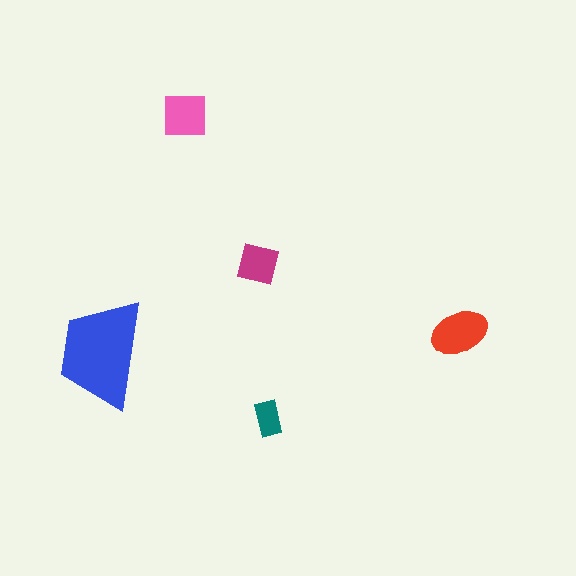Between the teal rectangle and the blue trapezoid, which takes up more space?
The blue trapezoid.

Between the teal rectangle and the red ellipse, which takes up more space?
The red ellipse.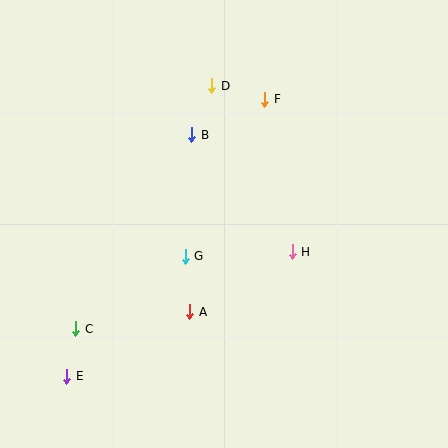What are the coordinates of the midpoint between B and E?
The midpoint between B and E is at (129, 256).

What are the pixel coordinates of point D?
Point D is at (212, 86).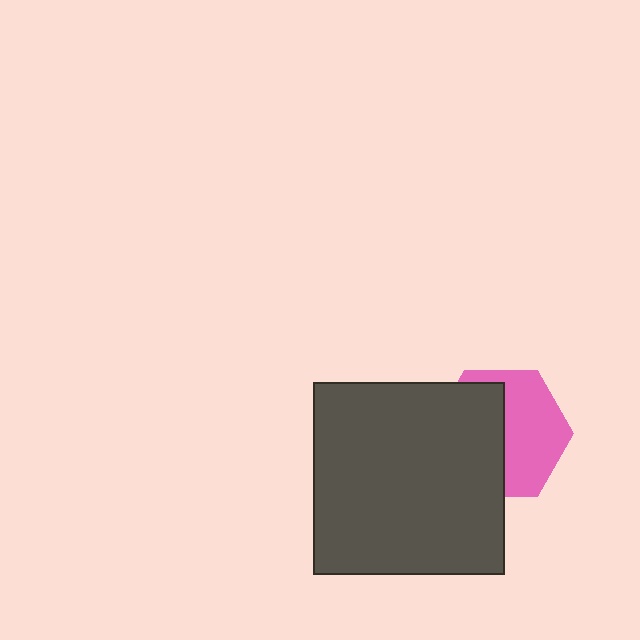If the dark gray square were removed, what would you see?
You would see the complete pink hexagon.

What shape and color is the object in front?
The object in front is a dark gray square.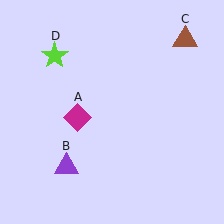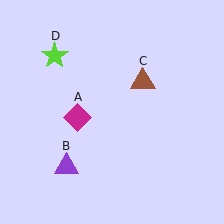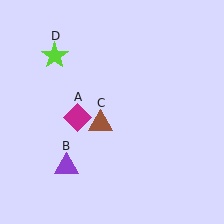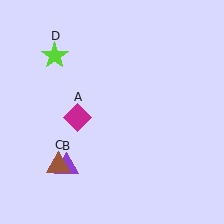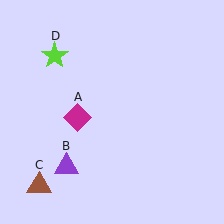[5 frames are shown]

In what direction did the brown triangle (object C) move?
The brown triangle (object C) moved down and to the left.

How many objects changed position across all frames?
1 object changed position: brown triangle (object C).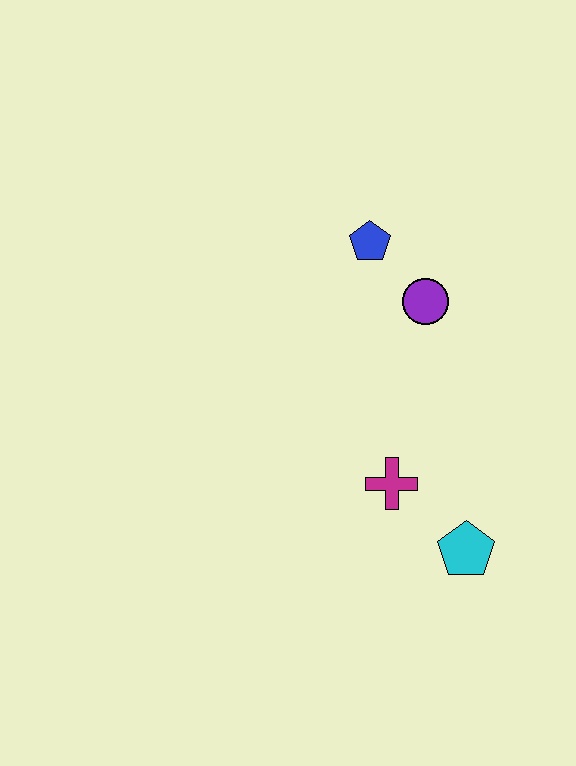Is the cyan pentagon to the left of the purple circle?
No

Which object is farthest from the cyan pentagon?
The blue pentagon is farthest from the cyan pentagon.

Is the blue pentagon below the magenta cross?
No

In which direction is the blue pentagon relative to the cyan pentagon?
The blue pentagon is above the cyan pentagon.